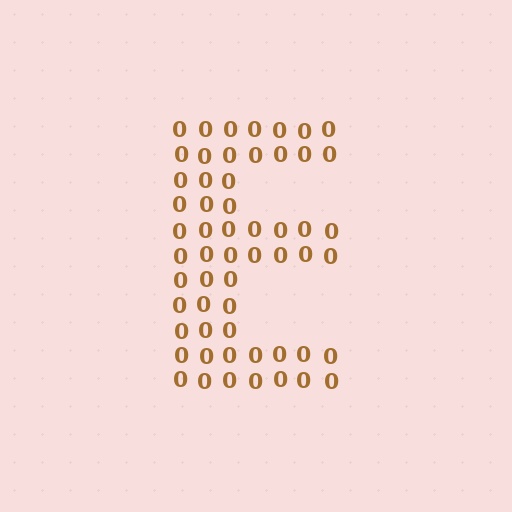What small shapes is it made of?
It is made of small digit 0's.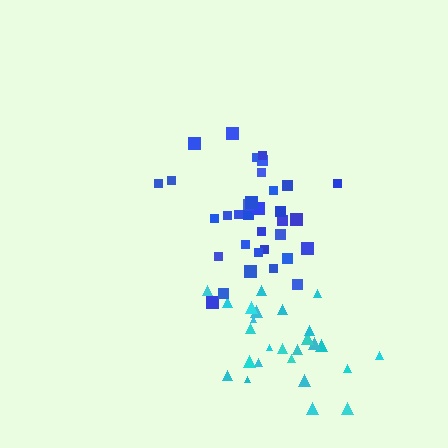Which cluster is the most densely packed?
Cyan.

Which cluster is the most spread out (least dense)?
Blue.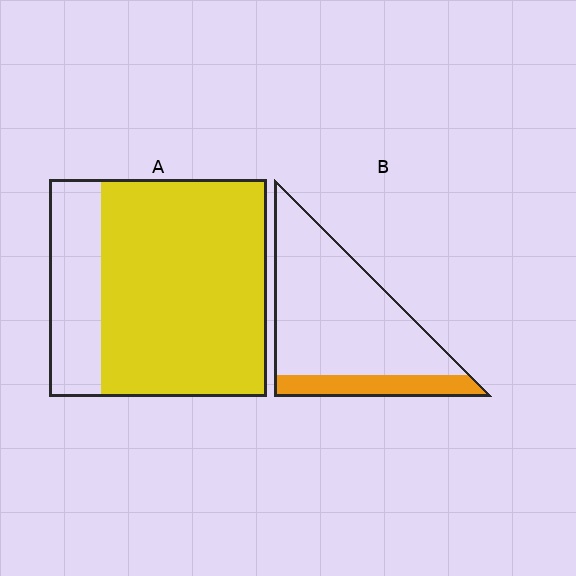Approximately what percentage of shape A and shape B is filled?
A is approximately 75% and B is approximately 20%.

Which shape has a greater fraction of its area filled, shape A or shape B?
Shape A.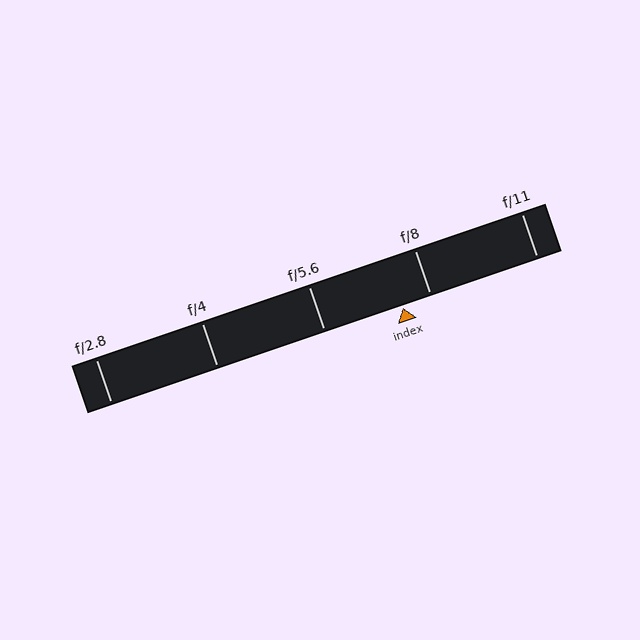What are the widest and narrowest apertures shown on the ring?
The widest aperture shown is f/2.8 and the narrowest is f/11.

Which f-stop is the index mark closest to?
The index mark is closest to f/8.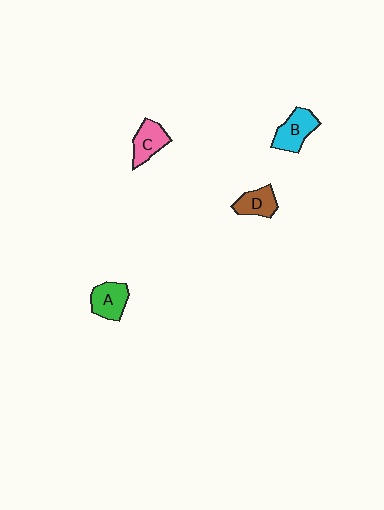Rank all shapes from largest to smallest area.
From largest to smallest: B (cyan), A (green), C (pink), D (brown).